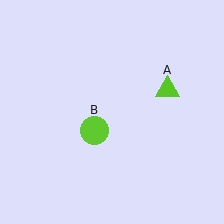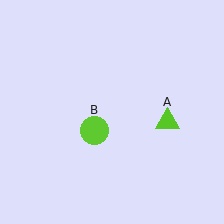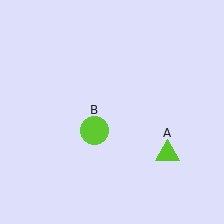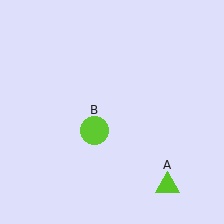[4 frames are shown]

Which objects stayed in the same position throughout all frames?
Lime circle (object B) remained stationary.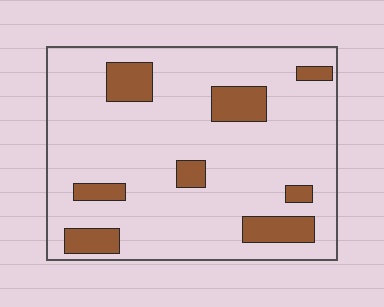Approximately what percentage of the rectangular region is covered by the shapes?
Approximately 15%.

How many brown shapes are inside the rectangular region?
8.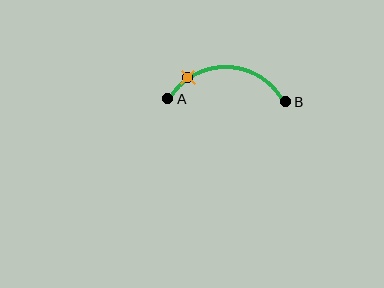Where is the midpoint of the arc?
The arc midpoint is the point on the curve farthest from the straight line joining A and B. It sits above that line.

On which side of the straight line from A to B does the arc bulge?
The arc bulges above the straight line connecting A and B.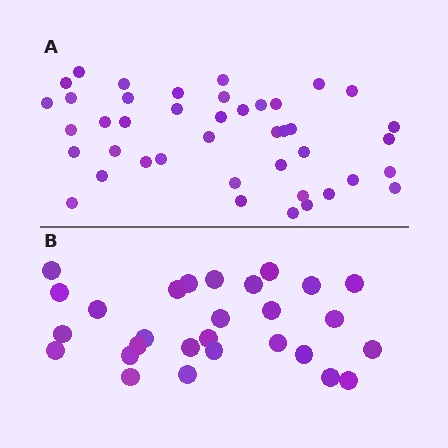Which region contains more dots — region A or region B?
Region A (the top region) has more dots.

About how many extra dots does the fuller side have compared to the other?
Region A has approximately 15 more dots than region B.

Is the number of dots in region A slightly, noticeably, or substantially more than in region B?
Region A has substantially more. The ratio is roughly 1.5 to 1.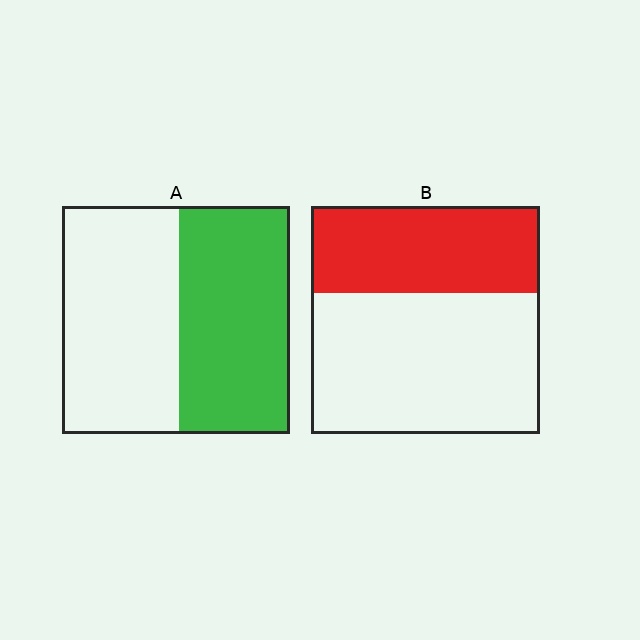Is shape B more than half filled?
No.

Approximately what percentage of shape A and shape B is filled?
A is approximately 50% and B is approximately 40%.